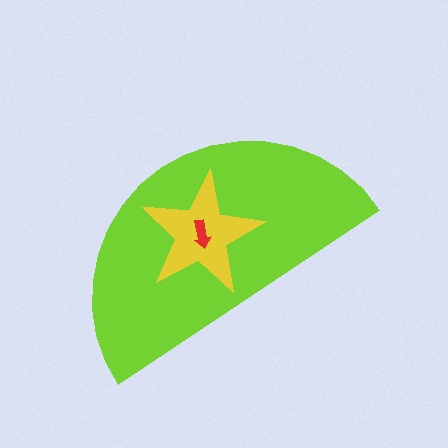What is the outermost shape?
The lime semicircle.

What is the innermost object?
The red arrow.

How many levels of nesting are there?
3.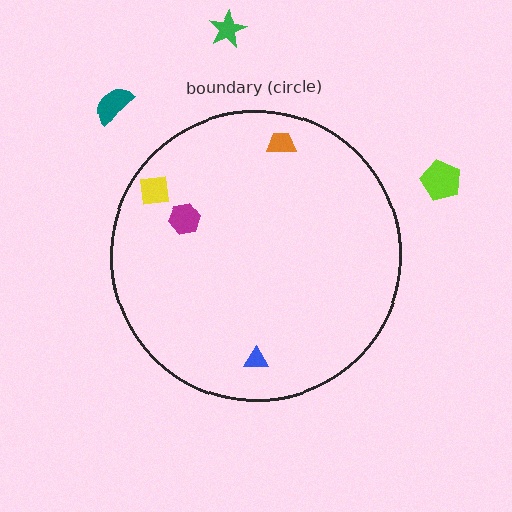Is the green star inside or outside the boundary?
Outside.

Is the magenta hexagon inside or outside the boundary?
Inside.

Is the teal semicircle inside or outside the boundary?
Outside.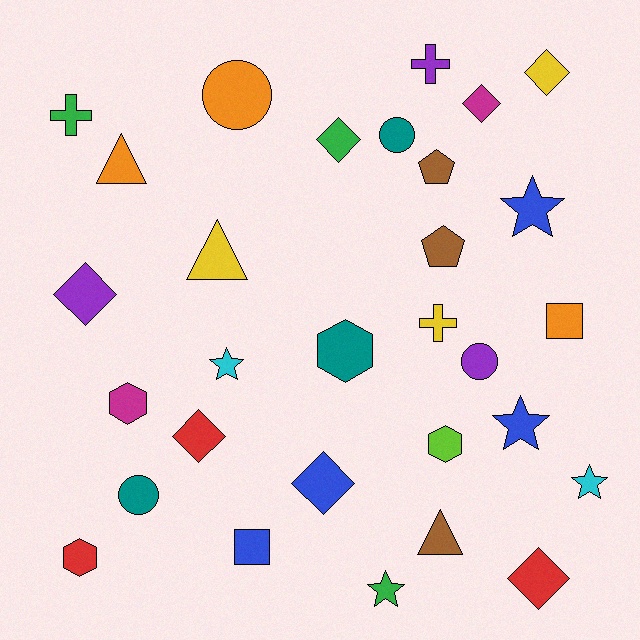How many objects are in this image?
There are 30 objects.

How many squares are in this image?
There are 2 squares.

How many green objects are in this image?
There are 3 green objects.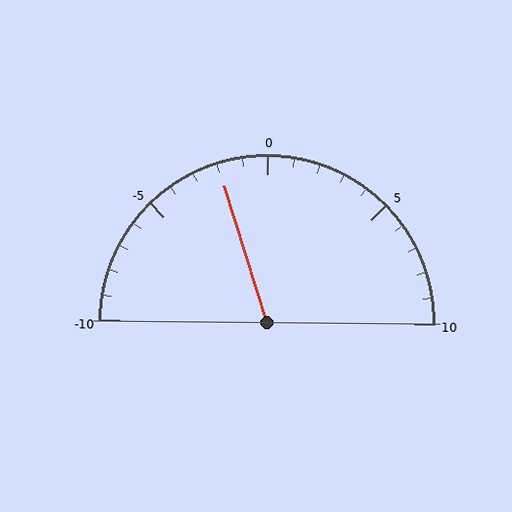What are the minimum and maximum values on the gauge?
The gauge ranges from -10 to 10.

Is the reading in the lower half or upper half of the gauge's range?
The reading is in the lower half of the range (-10 to 10).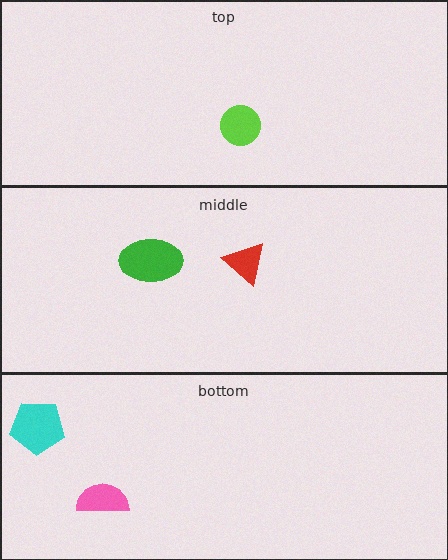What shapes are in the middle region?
The green ellipse, the red triangle.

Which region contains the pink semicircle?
The bottom region.